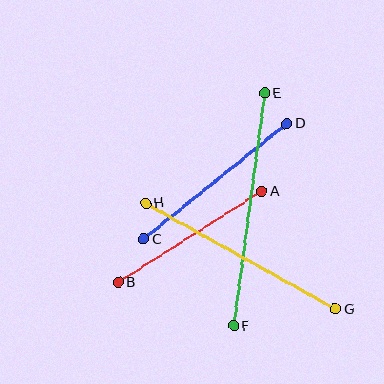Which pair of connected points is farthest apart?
Points E and F are farthest apart.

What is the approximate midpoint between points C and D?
The midpoint is at approximately (215, 181) pixels.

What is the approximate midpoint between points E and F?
The midpoint is at approximately (249, 209) pixels.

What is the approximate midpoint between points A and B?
The midpoint is at approximately (190, 237) pixels.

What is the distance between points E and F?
The distance is approximately 235 pixels.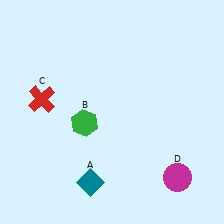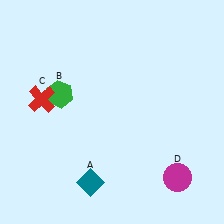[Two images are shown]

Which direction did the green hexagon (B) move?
The green hexagon (B) moved up.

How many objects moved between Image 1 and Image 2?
1 object moved between the two images.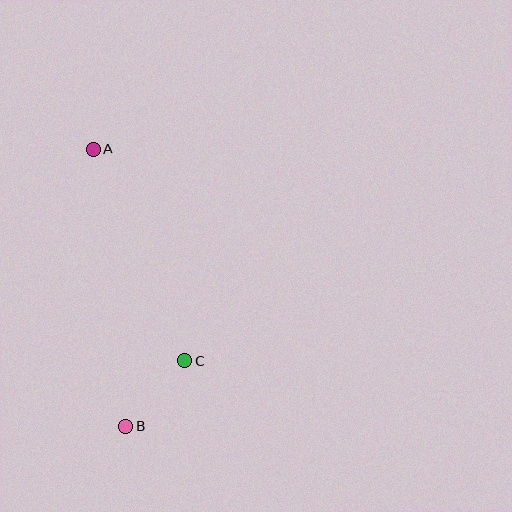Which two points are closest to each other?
Points B and C are closest to each other.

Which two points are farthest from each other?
Points A and B are farthest from each other.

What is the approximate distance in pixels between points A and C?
The distance between A and C is approximately 230 pixels.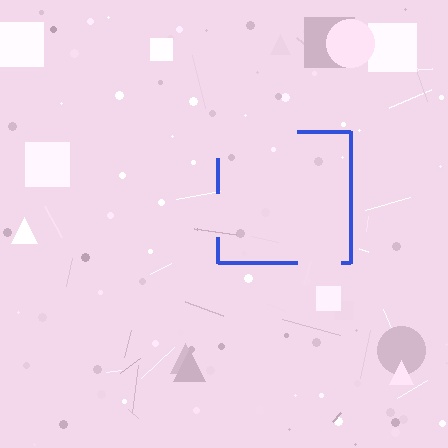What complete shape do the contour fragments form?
The contour fragments form a square.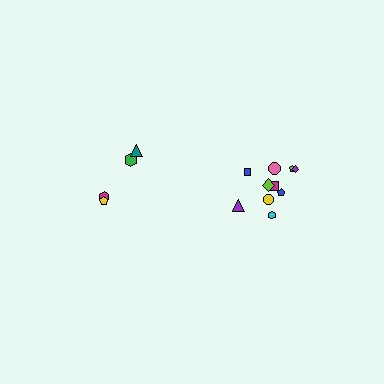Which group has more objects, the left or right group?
The right group.